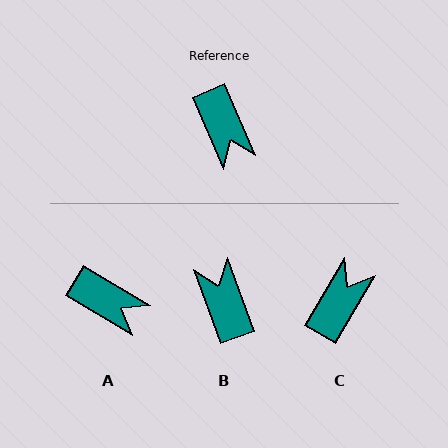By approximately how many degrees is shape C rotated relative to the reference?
Approximately 126 degrees counter-clockwise.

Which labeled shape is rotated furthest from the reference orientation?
B, about 176 degrees away.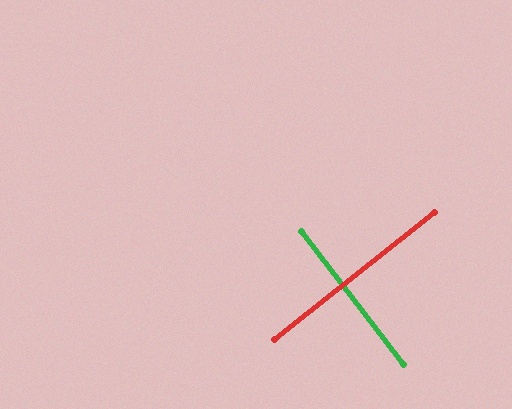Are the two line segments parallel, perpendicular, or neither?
Perpendicular — they meet at approximately 89°.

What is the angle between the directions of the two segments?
Approximately 89 degrees.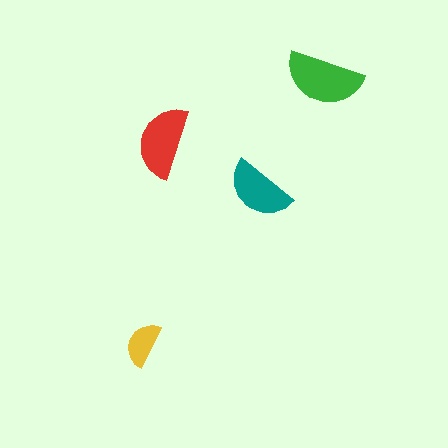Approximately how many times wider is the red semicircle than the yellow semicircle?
About 1.5 times wider.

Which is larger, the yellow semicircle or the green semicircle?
The green one.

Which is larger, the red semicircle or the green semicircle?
The green one.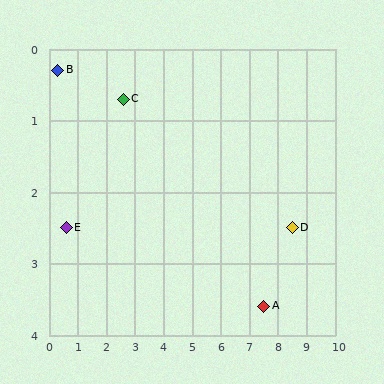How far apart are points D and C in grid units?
Points D and C are about 6.2 grid units apart.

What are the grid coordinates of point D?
Point D is at approximately (8.5, 2.5).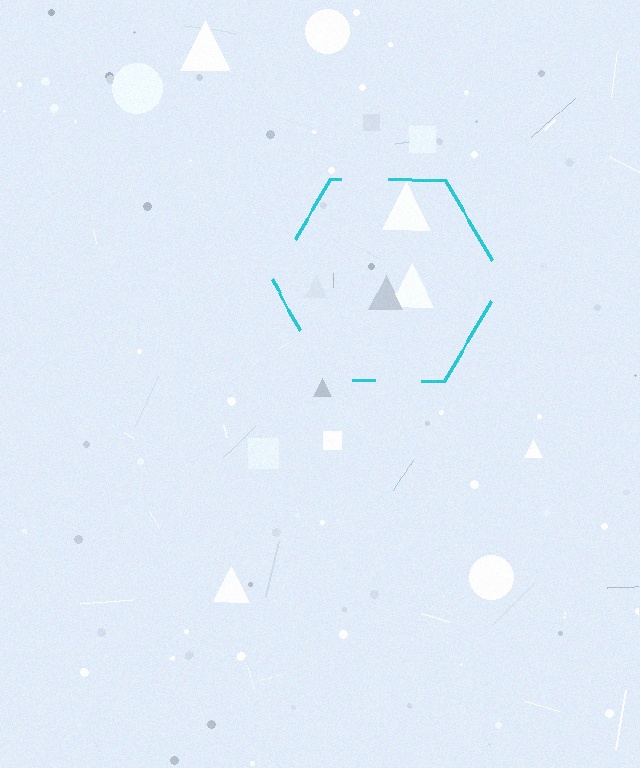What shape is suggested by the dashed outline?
The dashed outline suggests a hexagon.